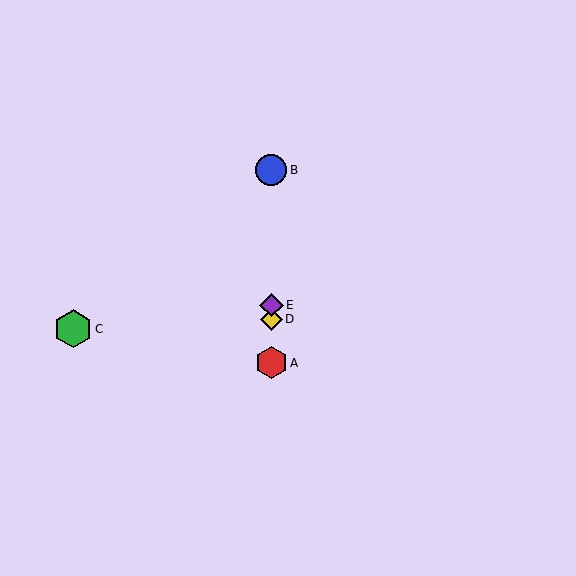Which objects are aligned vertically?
Objects A, B, D, E are aligned vertically.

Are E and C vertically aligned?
No, E is at x≈271 and C is at x≈73.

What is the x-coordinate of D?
Object D is at x≈271.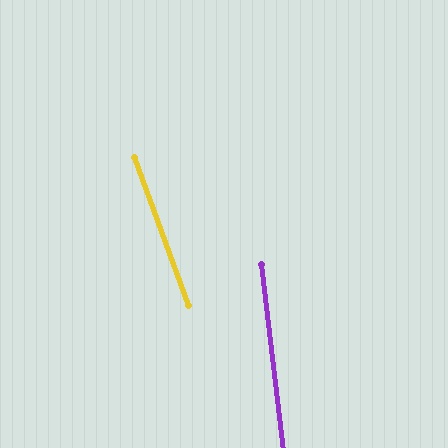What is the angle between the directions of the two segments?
Approximately 13 degrees.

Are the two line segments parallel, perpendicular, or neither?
Neither parallel nor perpendicular — they differ by about 13°.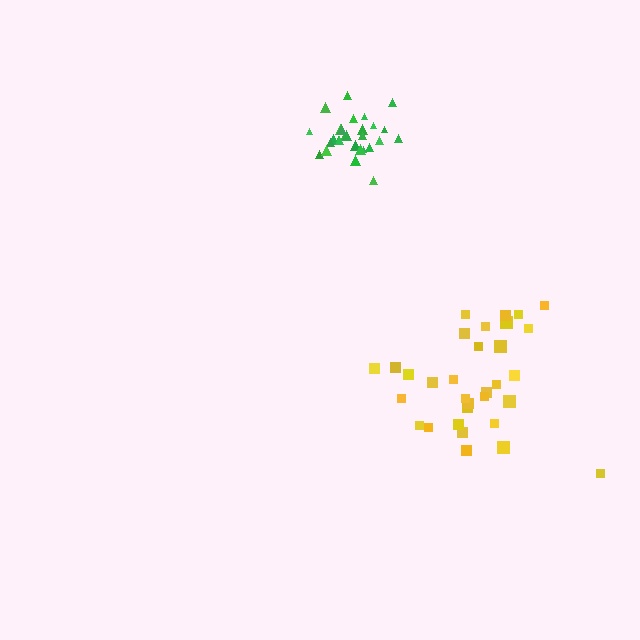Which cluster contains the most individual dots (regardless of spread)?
Yellow (32).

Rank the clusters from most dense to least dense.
green, yellow.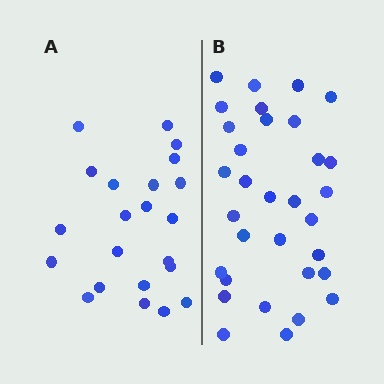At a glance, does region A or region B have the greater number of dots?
Region B (the right region) has more dots.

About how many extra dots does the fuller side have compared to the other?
Region B has roughly 10 or so more dots than region A.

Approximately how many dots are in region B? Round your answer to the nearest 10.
About 30 dots. (The exact count is 32, which rounds to 30.)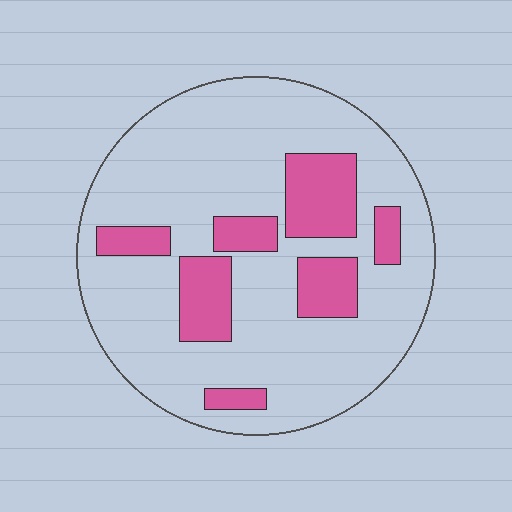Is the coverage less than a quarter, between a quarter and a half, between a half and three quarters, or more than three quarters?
Less than a quarter.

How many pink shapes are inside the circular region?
7.